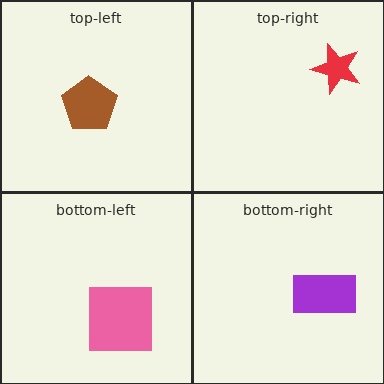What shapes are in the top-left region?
The brown pentagon.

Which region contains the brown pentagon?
The top-left region.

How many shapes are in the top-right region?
1.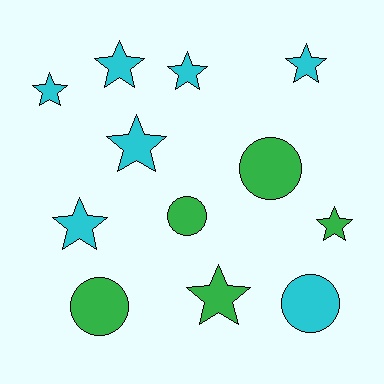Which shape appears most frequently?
Star, with 8 objects.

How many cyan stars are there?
There are 6 cyan stars.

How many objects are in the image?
There are 12 objects.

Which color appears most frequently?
Cyan, with 7 objects.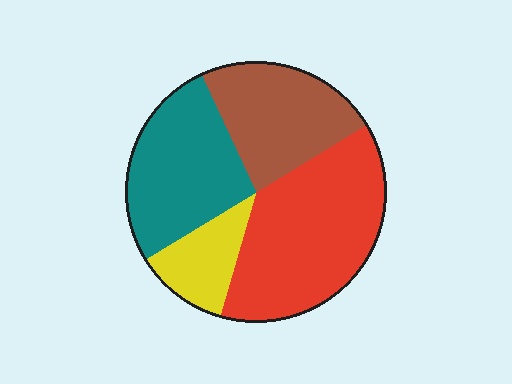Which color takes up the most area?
Red, at roughly 40%.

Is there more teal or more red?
Red.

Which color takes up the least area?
Yellow, at roughly 10%.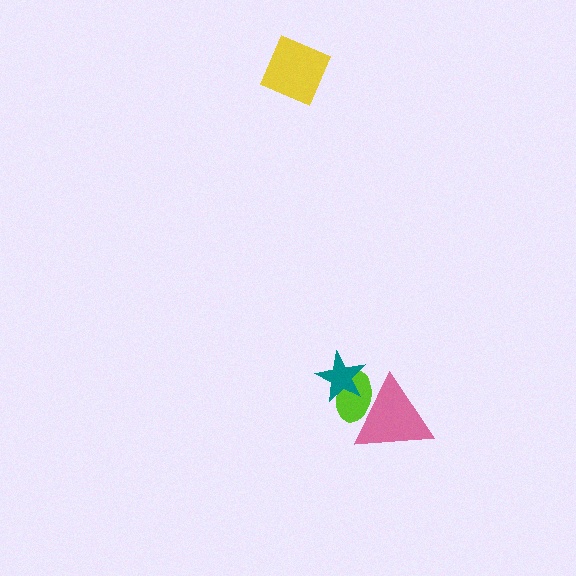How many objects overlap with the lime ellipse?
2 objects overlap with the lime ellipse.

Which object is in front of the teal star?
The pink triangle is in front of the teal star.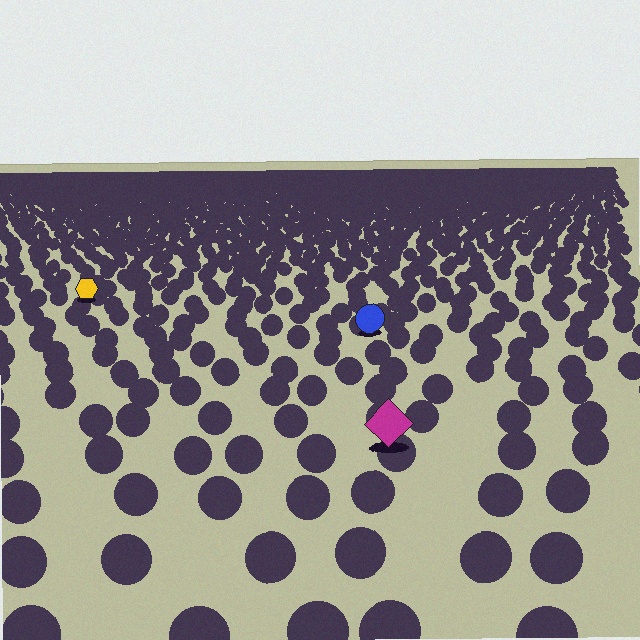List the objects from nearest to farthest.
From nearest to farthest: the magenta diamond, the blue circle, the yellow hexagon.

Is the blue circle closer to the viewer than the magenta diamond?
No. The magenta diamond is closer — you can tell from the texture gradient: the ground texture is coarser near it.